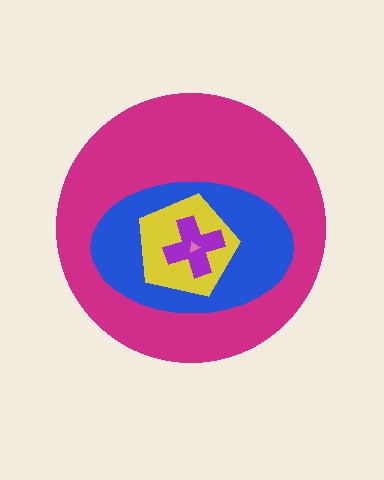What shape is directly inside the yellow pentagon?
The purple cross.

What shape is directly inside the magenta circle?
The blue ellipse.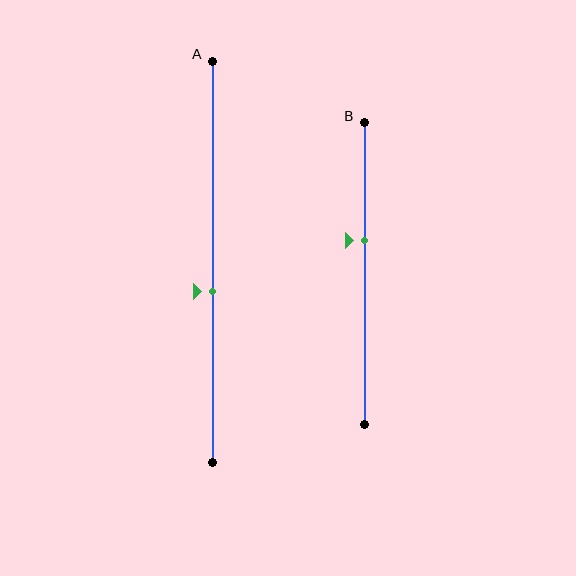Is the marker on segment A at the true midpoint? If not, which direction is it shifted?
No, the marker on segment A is shifted downward by about 7% of the segment length.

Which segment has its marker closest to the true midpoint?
Segment A has its marker closest to the true midpoint.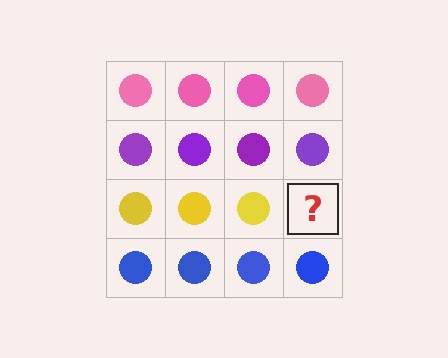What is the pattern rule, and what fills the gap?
The rule is that each row has a consistent color. The gap should be filled with a yellow circle.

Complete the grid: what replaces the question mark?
The question mark should be replaced with a yellow circle.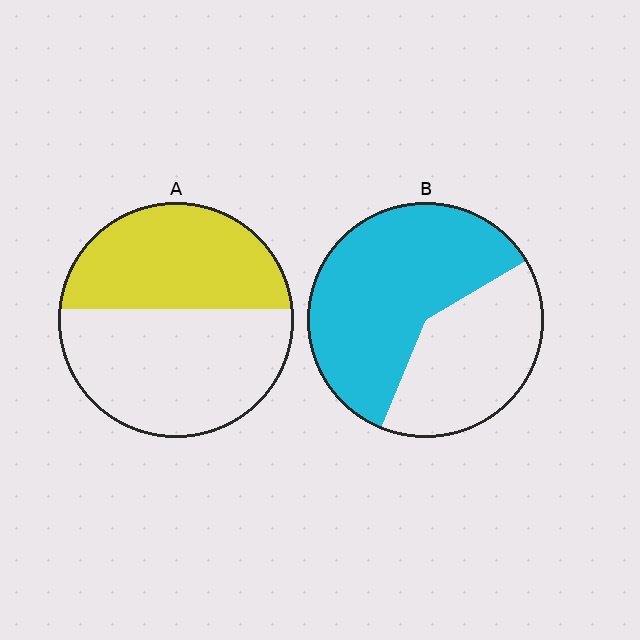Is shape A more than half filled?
No.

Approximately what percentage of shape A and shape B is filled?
A is approximately 45% and B is approximately 60%.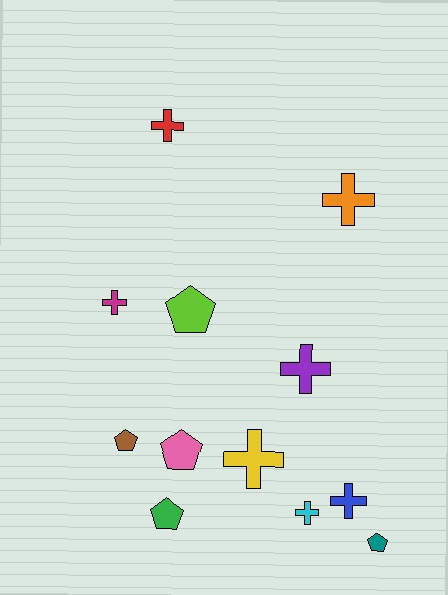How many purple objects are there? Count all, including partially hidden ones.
There is 1 purple object.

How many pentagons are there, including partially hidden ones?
There are 5 pentagons.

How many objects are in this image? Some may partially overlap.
There are 12 objects.